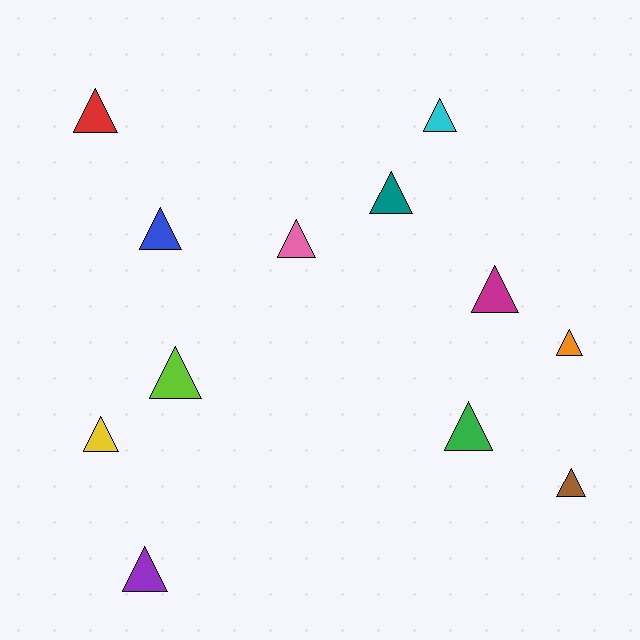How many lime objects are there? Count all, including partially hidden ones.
There is 1 lime object.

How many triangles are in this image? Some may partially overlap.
There are 12 triangles.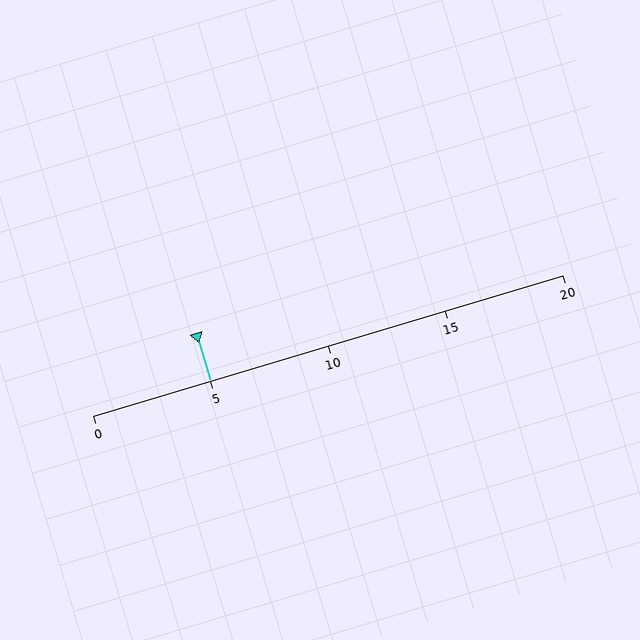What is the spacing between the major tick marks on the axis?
The major ticks are spaced 5 apart.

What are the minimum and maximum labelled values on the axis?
The axis runs from 0 to 20.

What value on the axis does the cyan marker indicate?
The marker indicates approximately 5.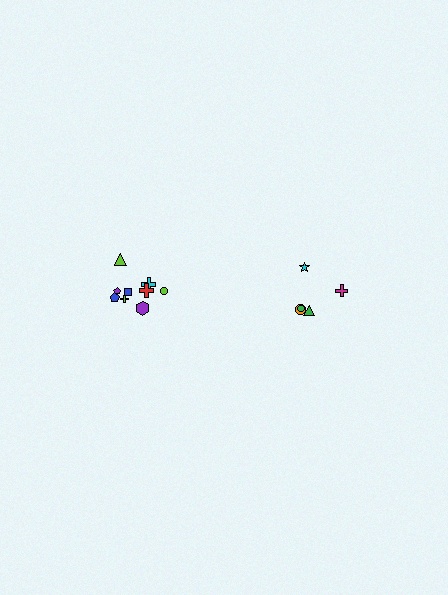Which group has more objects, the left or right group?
The left group.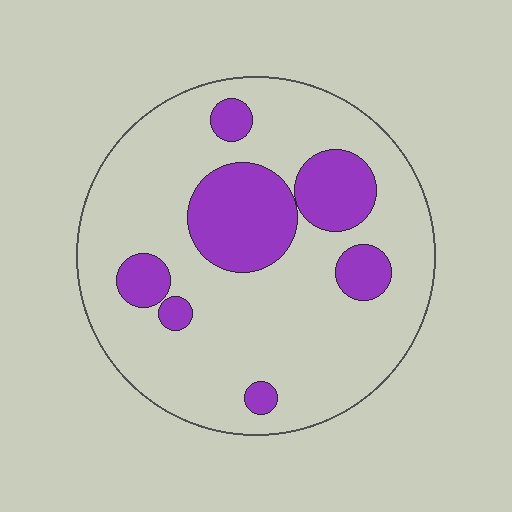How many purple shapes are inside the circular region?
7.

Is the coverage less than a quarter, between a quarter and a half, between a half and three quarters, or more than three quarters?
Less than a quarter.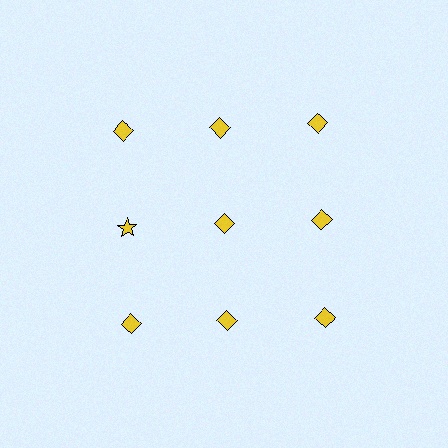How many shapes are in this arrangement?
There are 9 shapes arranged in a grid pattern.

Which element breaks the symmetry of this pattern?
The yellow star in the second row, leftmost column breaks the symmetry. All other shapes are yellow diamonds.